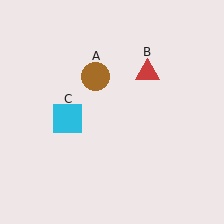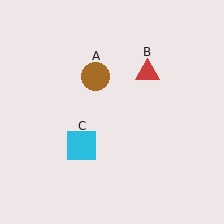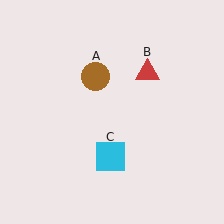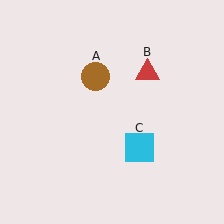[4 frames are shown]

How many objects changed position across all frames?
1 object changed position: cyan square (object C).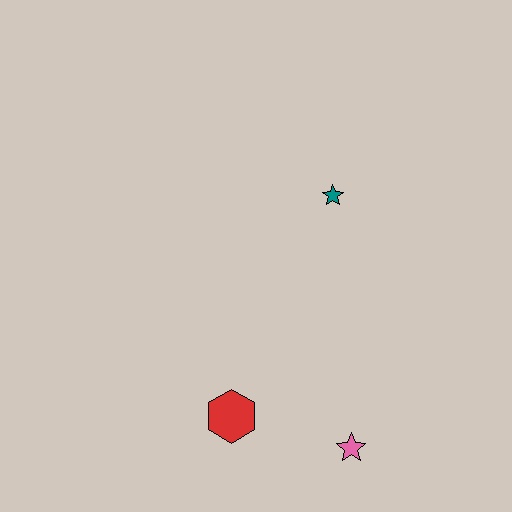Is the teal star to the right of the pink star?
No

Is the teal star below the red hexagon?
No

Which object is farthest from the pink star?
The teal star is farthest from the pink star.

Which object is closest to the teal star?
The red hexagon is closest to the teal star.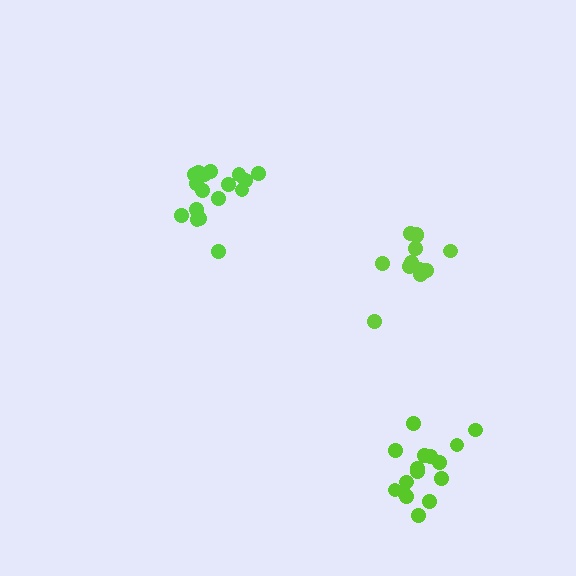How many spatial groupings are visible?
There are 3 spatial groupings.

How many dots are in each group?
Group 1: 17 dots, Group 2: 12 dots, Group 3: 16 dots (45 total).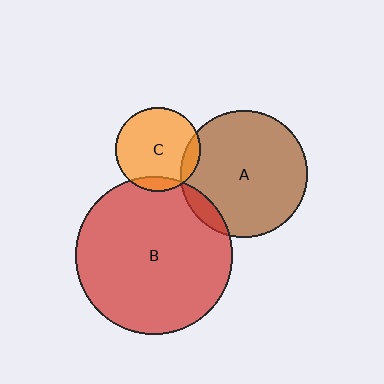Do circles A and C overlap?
Yes.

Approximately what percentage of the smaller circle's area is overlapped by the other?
Approximately 10%.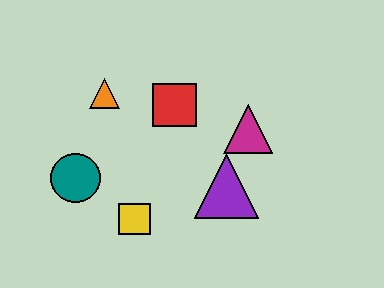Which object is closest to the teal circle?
The yellow square is closest to the teal circle.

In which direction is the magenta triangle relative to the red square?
The magenta triangle is to the right of the red square.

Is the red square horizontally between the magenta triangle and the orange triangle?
Yes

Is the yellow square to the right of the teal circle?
Yes